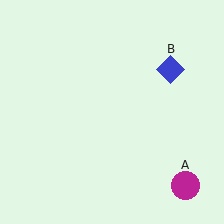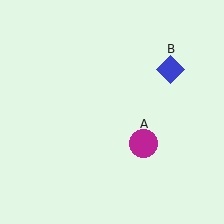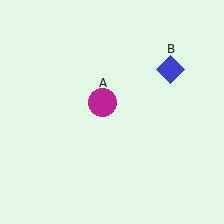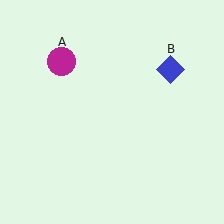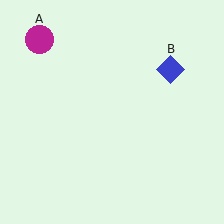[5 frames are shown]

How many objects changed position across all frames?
1 object changed position: magenta circle (object A).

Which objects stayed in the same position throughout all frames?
Blue diamond (object B) remained stationary.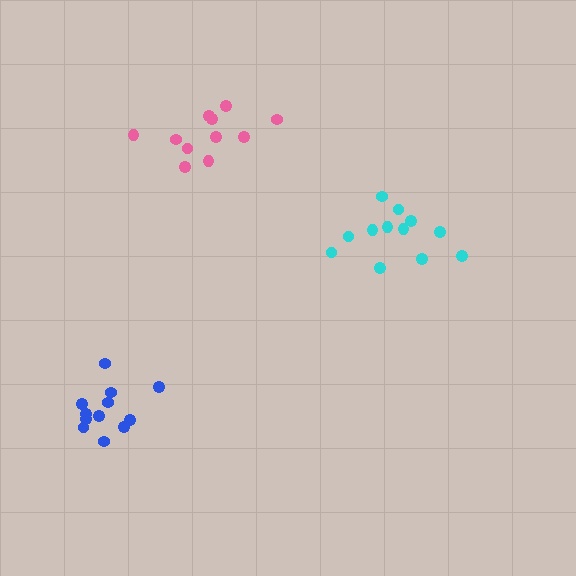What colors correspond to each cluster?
The clusters are colored: blue, cyan, pink.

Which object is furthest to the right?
The cyan cluster is rightmost.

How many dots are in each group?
Group 1: 12 dots, Group 2: 12 dots, Group 3: 11 dots (35 total).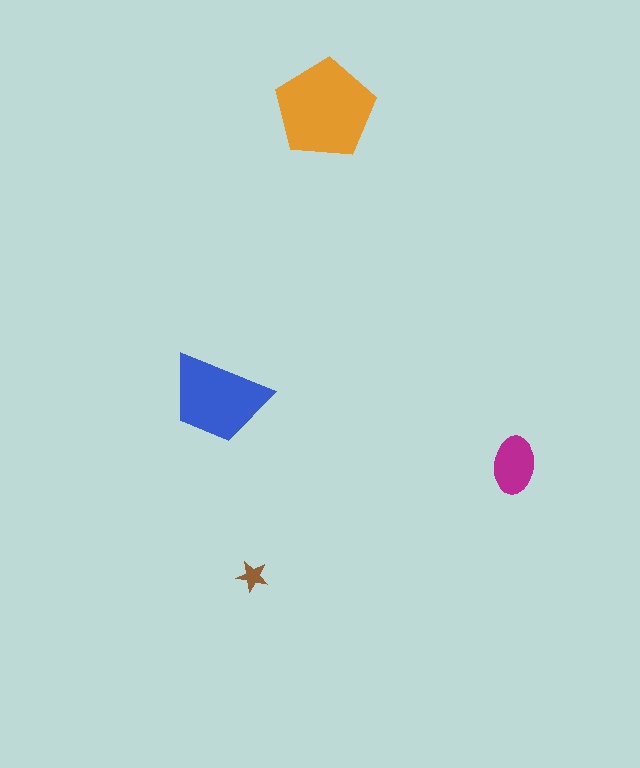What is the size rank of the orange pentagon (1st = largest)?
1st.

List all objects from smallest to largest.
The brown star, the magenta ellipse, the blue trapezoid, the orange pentagon.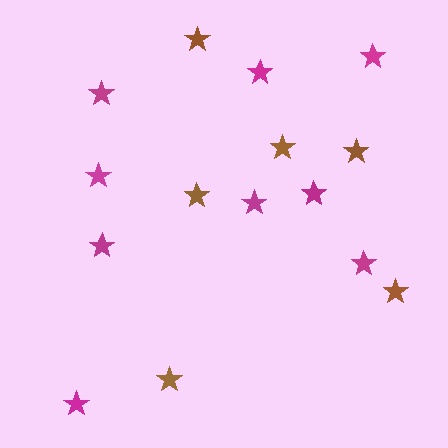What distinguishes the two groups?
There are 2 groups: one group of magenta stars (9) and one group of brown stars (6).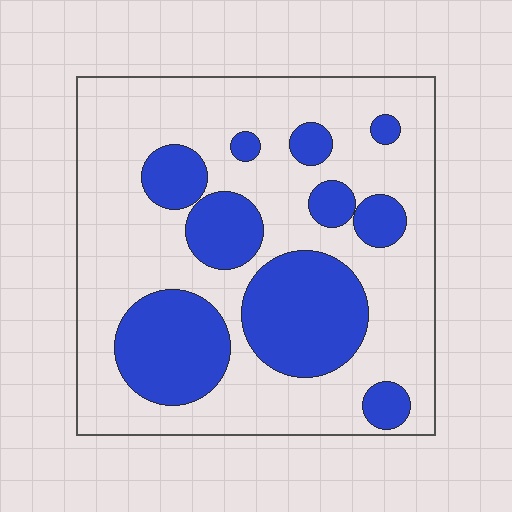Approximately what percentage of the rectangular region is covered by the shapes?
Approximately 30%.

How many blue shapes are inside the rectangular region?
10.